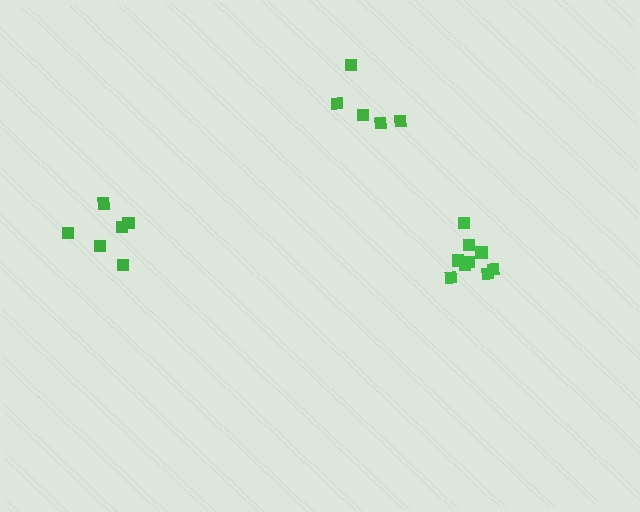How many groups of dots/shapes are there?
There are 3 groups.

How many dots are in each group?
Group 1: 5 dots, Group 2: 9 dots, Group 3: 6 dots (20 total).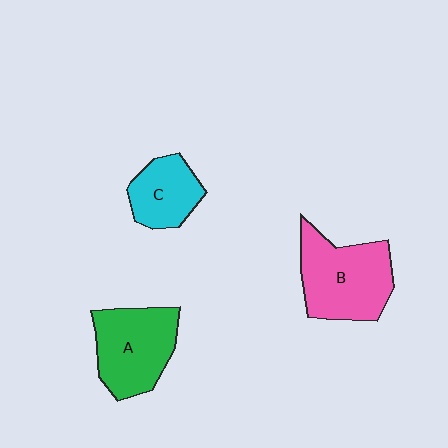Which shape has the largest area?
Shape B (pink).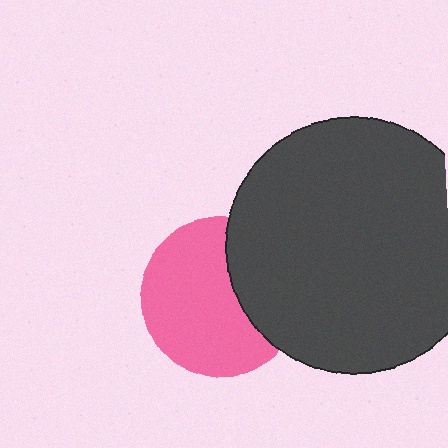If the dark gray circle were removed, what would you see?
You would see the complete pink circle.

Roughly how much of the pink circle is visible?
Most of it is visible (roughly 67%).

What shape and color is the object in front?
The object in front is a dark gray circle.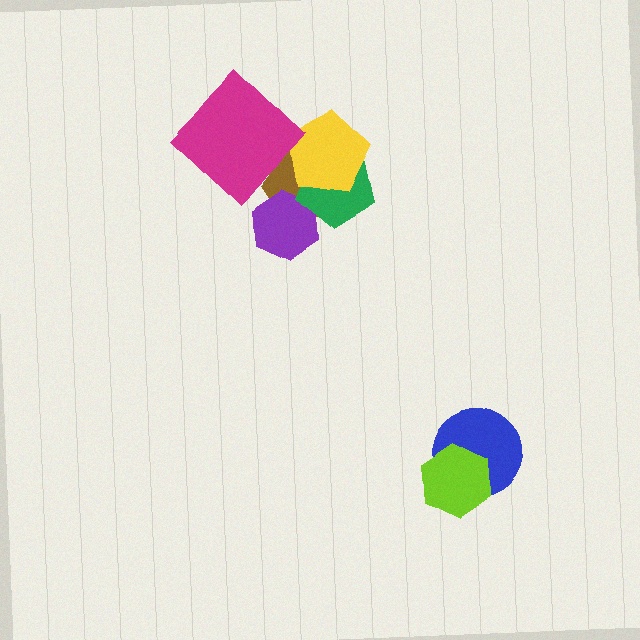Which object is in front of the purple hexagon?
The green pentagon is in front of the purple hexagon.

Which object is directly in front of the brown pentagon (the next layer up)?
The purple hexagon is directly in front of the brown pentagon.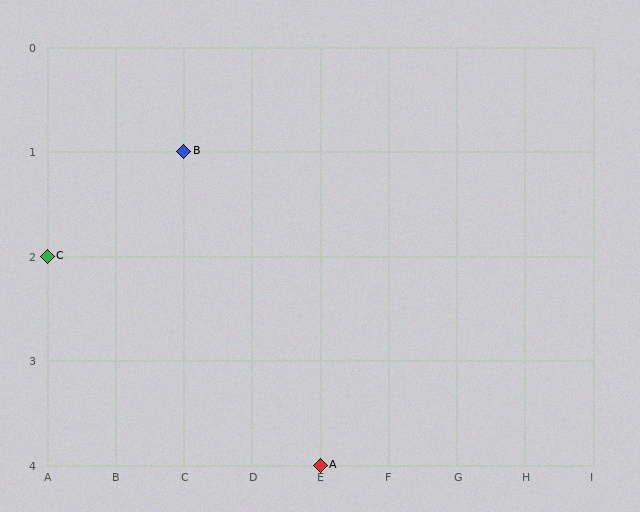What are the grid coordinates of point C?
Point C is at grid coordinates (A, 2).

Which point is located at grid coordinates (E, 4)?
Point A is at (E, 4).